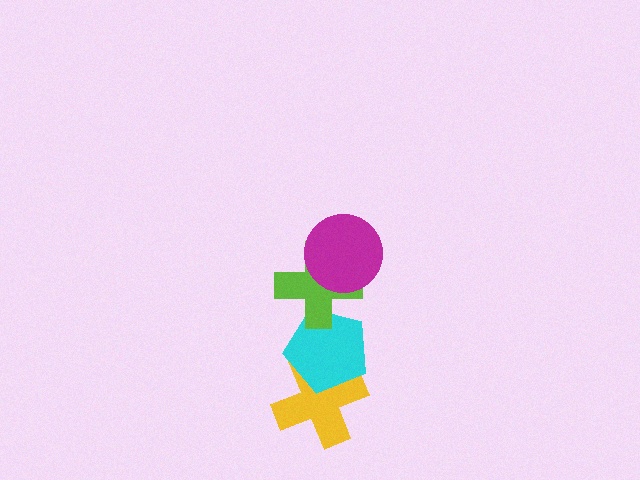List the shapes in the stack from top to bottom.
From top to bottom: the magenta circle, the lime cross, the cyan pentagon, the yellow cross.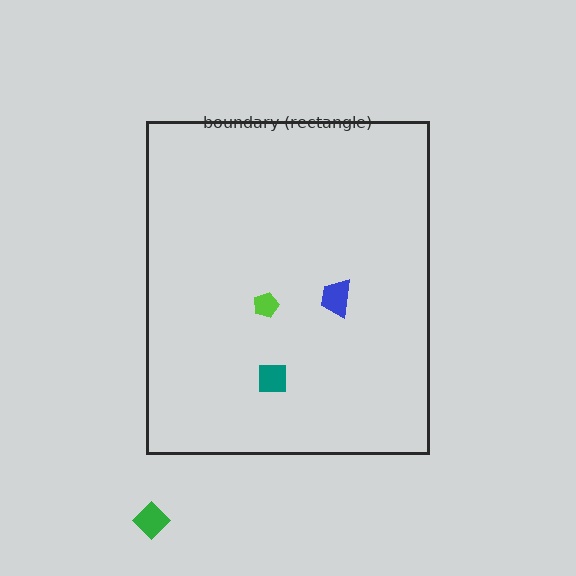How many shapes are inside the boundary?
3 inside, 1 outside.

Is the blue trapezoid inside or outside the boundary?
Inside.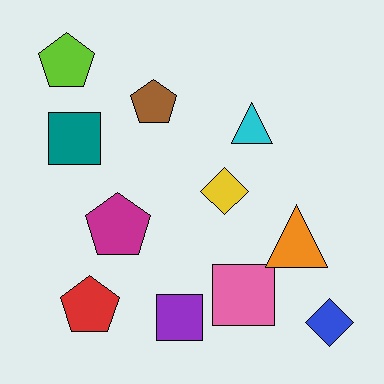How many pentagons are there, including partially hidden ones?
There are 4 pentagons.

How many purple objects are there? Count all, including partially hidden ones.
There is 1 purple object.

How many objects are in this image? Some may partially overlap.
There are 11 objects.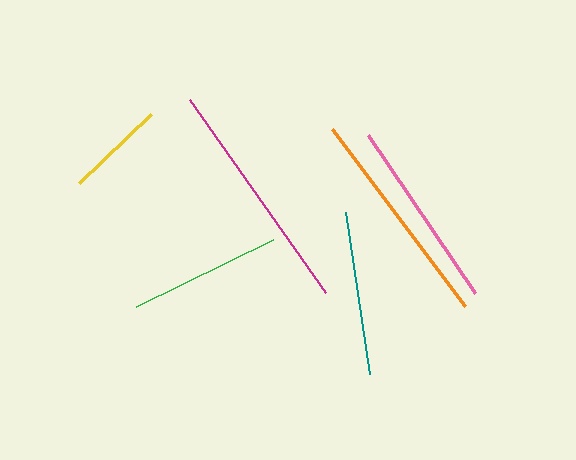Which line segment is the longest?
The magenta line is the longest at approximately 236 pixels.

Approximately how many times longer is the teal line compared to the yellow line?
The teal line is approximately 1.6 times the length of the yellow line.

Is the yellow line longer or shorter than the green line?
The green line is longer than the yellow line.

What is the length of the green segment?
The green segment is approximately 152 pixels long.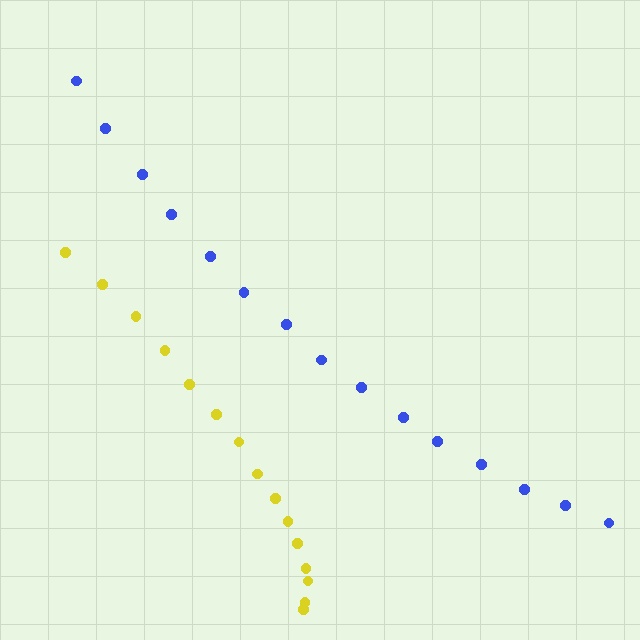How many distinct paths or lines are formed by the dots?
There are 2 distinct paths.